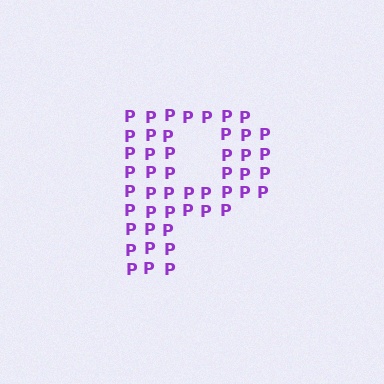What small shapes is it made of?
It is made of small letter P's.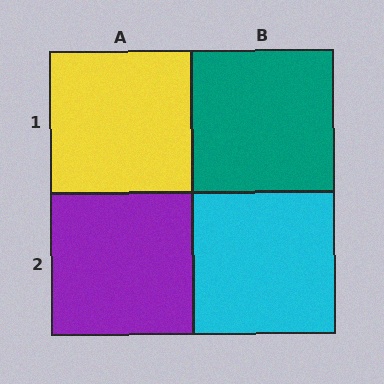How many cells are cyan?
1 cell is cyan.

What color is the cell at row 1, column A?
Yellow.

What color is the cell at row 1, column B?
Teal.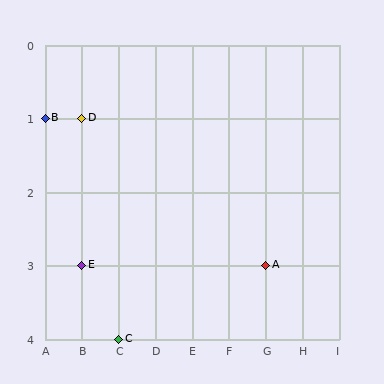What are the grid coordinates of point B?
Point B is at grid coordinates (A, 1).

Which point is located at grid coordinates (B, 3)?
Point E is at (B, 3).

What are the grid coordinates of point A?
Point A is at grid coordinates (G, 3).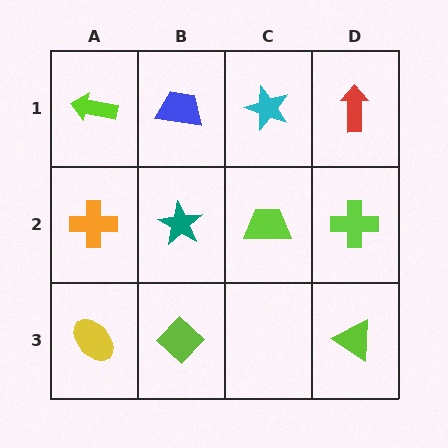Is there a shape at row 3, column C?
No, that cell is empty.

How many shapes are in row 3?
3 shapes.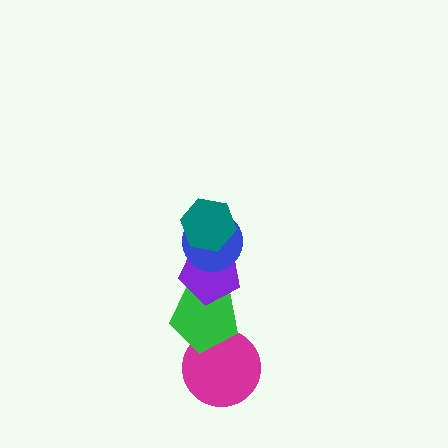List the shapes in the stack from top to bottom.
From top to bottom: the teal hexagon, the blue circle, the purple pentagon, the green pentagon, the magenta circle.